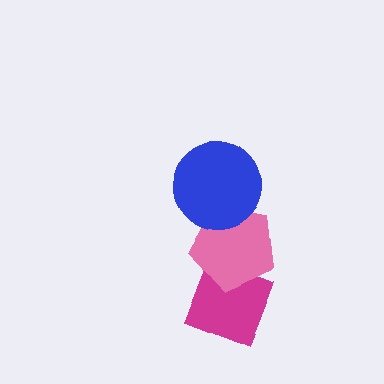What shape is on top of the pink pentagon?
The blue circle is on top of the pink pentagon.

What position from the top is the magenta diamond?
The magenta diamond is 3rd from the top.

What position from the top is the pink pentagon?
The pink pentagon is 2nd from the top.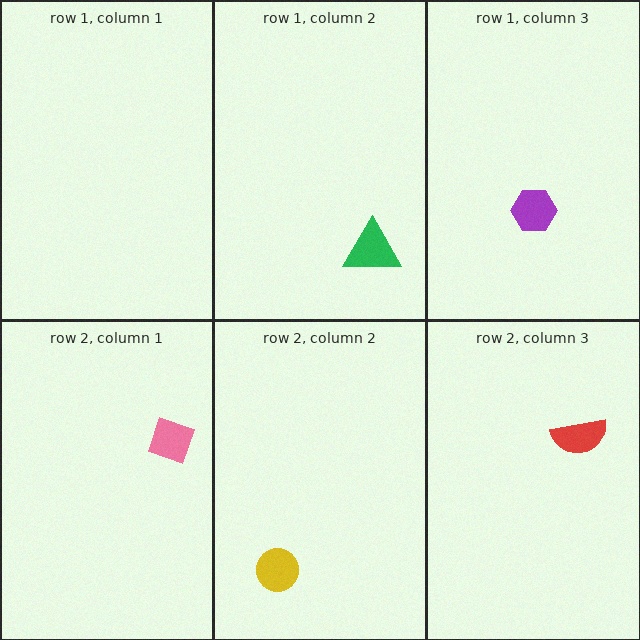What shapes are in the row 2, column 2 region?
The yellow circle.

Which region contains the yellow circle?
The row 2, column 2 region.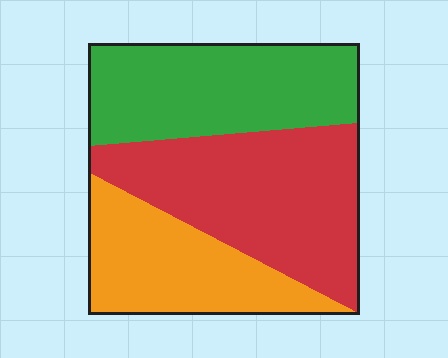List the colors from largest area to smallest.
From largest to smallest: red, green, orange.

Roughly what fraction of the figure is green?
Green covers 34% of the figure.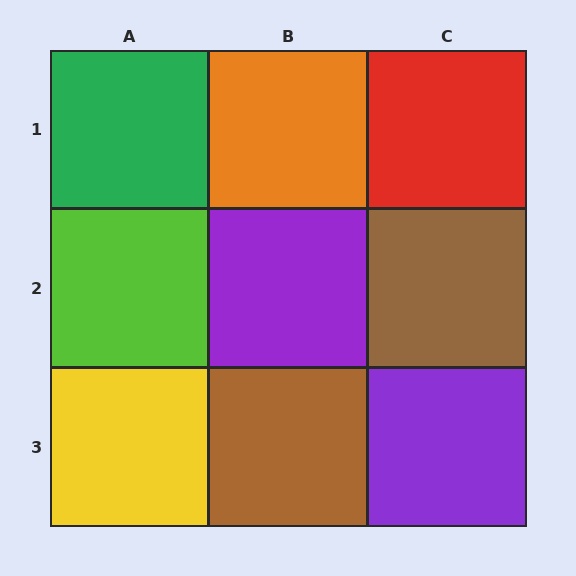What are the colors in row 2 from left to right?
Lime, purple, brown.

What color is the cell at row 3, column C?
Purple.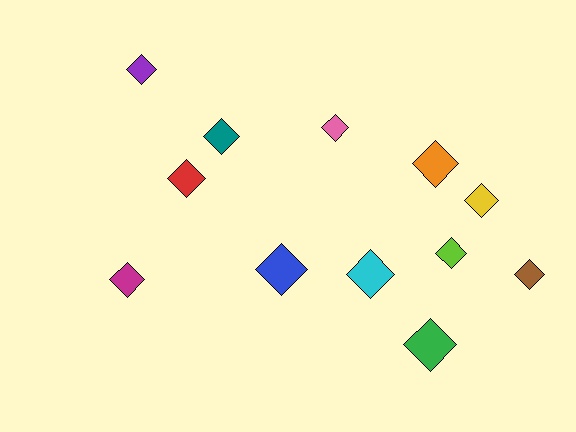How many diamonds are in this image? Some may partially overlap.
There are 12 diamonds.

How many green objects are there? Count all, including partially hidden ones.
There is 1 green object.